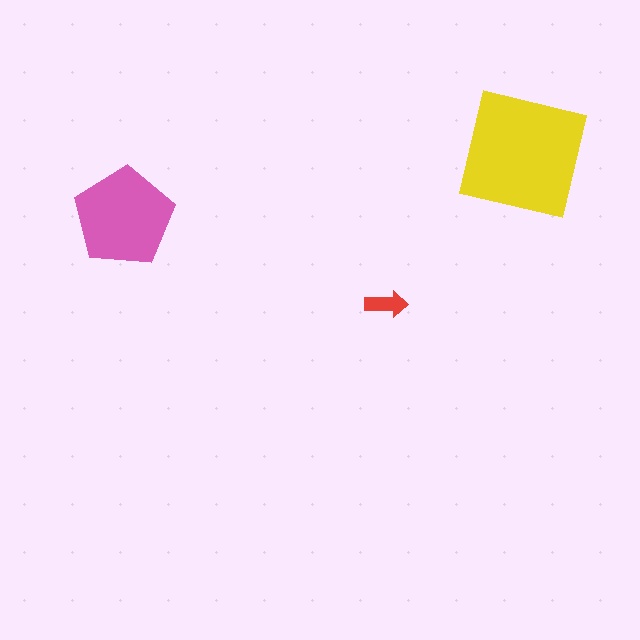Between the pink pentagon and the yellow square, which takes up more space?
The yellow square.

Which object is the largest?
The yellow square.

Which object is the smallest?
The red arrow.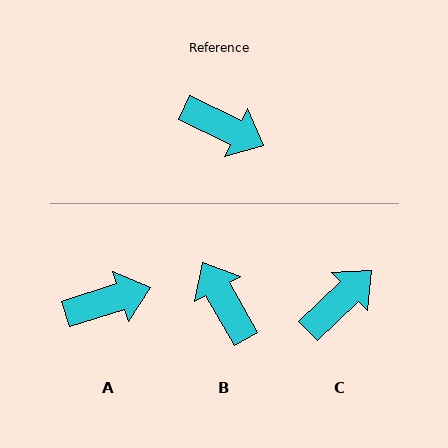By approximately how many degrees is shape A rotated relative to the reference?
Approximately 42 degrees counter-clockwise.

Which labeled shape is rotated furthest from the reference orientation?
B, about 144 degrees away.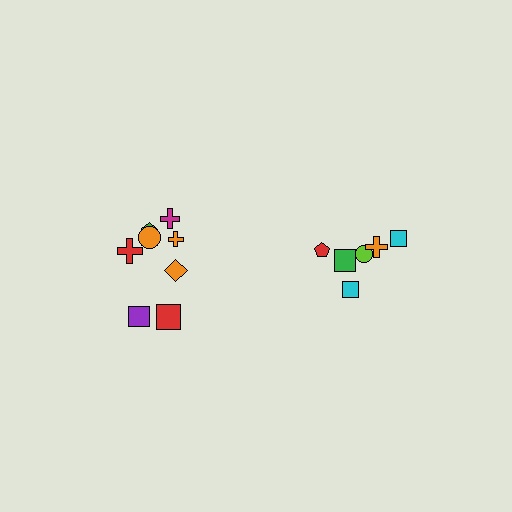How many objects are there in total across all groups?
There are 14 objects.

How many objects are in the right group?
There are 6 objects.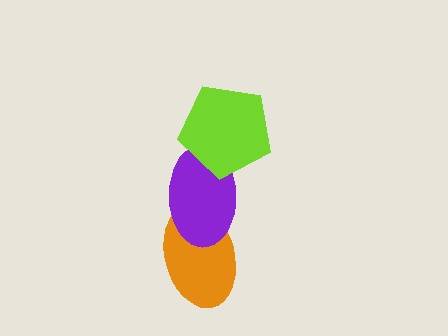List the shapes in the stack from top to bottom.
From top to bottom: the lime pentagon, the purple ellipse, the orange ellipse.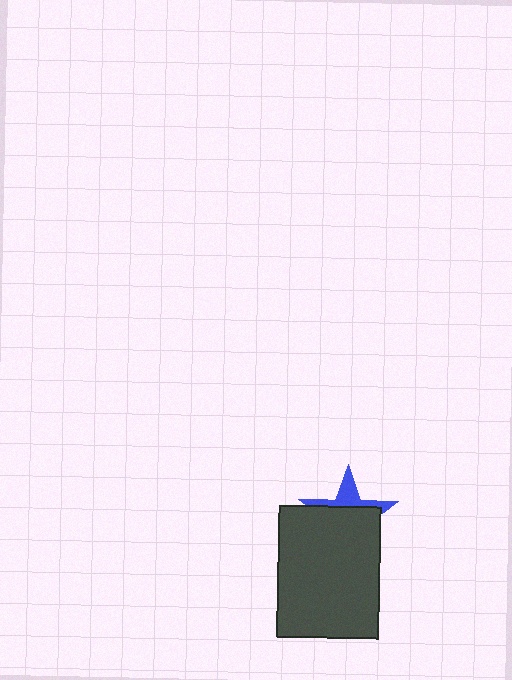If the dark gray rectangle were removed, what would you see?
You would see the complete blue star.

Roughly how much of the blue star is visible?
A small part of it is visible (roughly 31%).